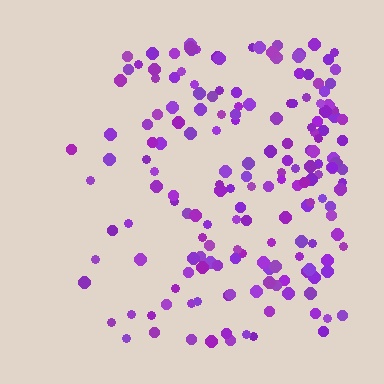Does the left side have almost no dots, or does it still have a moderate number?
Still a moderate number, just noticeably fewer than the right.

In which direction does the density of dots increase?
From left to right, with the right side densest.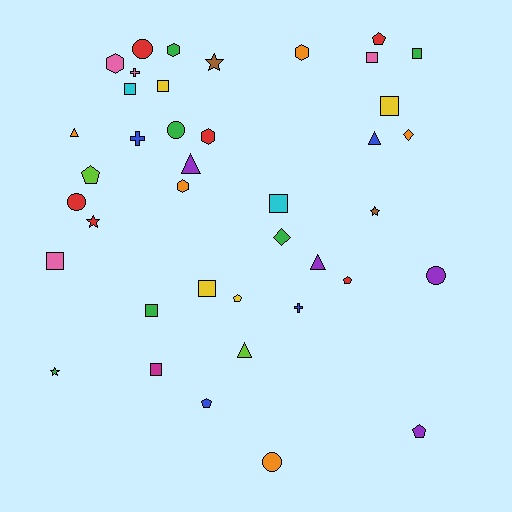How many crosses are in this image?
There are 3 crosses.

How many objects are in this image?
There are 40 objects.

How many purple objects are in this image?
There are 4 purple objects.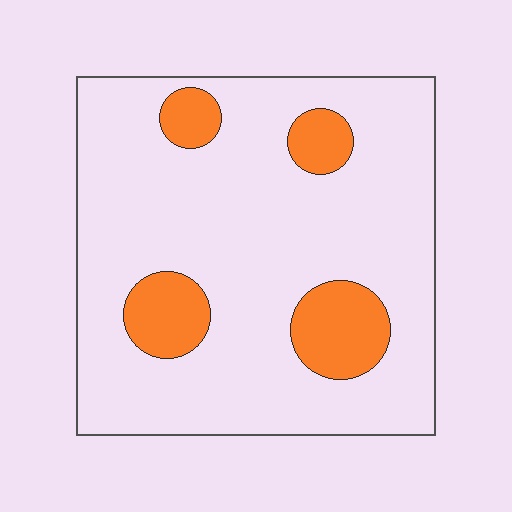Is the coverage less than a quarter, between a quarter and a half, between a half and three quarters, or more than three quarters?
Less than a quarter.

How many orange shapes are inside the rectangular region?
4.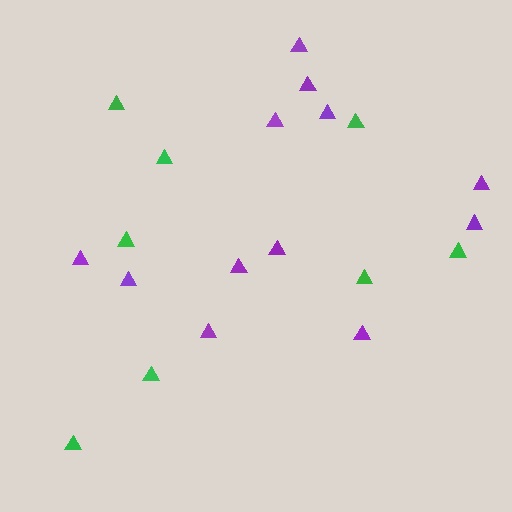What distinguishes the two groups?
There are 2 groups: one group of purple triangles (12) and one group of green triangles (8).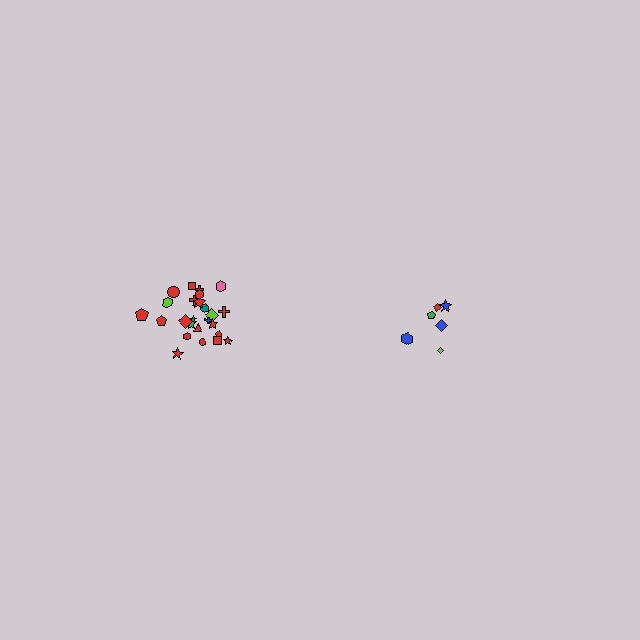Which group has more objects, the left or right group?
The left group.